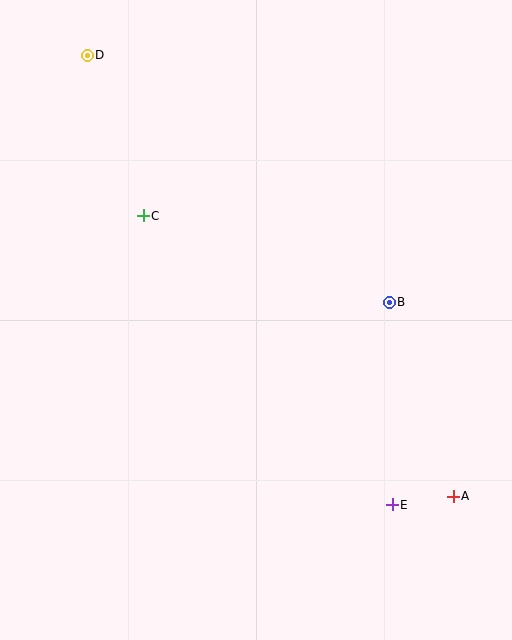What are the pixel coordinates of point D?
Point D is at (87, 55).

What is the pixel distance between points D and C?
The distance between D and C is 170 pixels.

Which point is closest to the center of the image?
Point B at (389, 302) is closest to the center.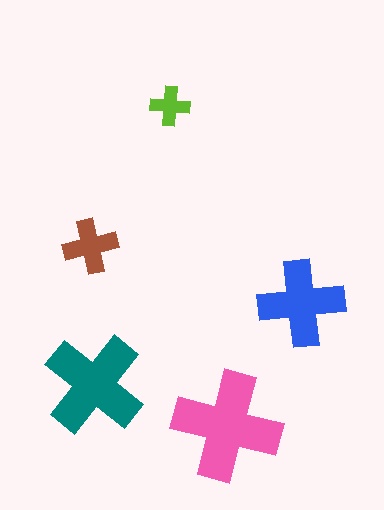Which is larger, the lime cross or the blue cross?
The blue one.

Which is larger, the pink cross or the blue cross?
The pink one.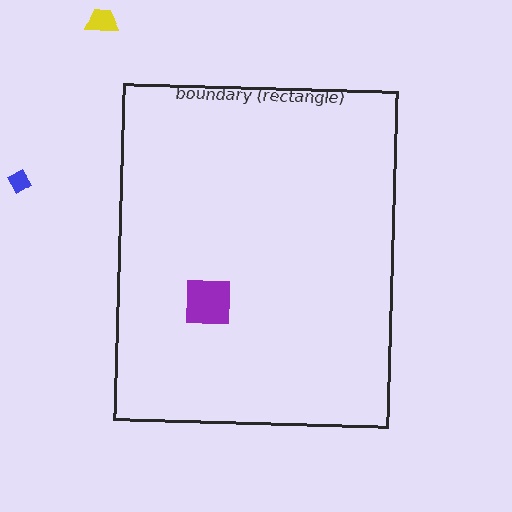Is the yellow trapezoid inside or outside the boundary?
Outside.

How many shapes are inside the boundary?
1 inside, 2 outside.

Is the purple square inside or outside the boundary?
Inside.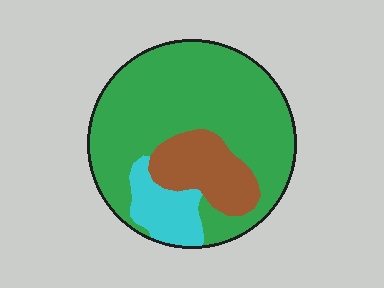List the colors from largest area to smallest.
From largest to smallest: green, brown, cyan.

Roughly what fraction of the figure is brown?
Brown takes up about one sixth (1/6) of the figure.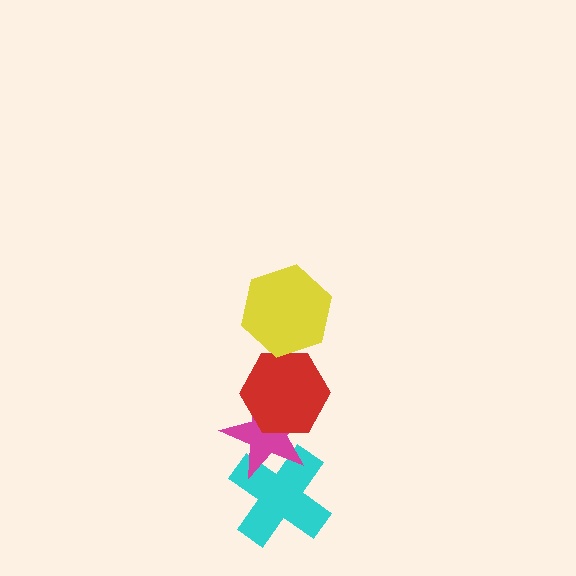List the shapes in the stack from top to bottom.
From top to bottom: the yellow hexagon, the red hexagon, the magenta star, the cyan cross.